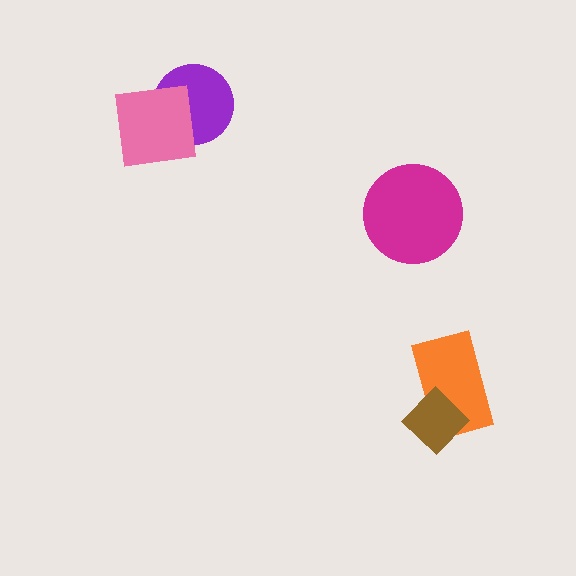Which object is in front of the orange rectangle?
The brown diamond is in front of the orange rectangle.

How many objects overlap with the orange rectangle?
1 object overlaps with the orange rectangle.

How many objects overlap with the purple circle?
1 object overlaps with the purple circle.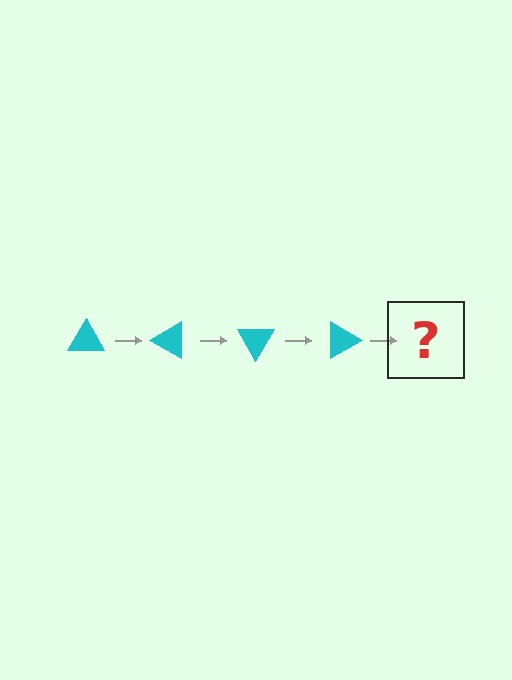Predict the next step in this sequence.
The next step is a cyan triangle rotated 120 degrees.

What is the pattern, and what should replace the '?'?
The pattern is that the triangle rotates 30 degrees each step. The '?' should be a cyan triangle rotated 120 degrees.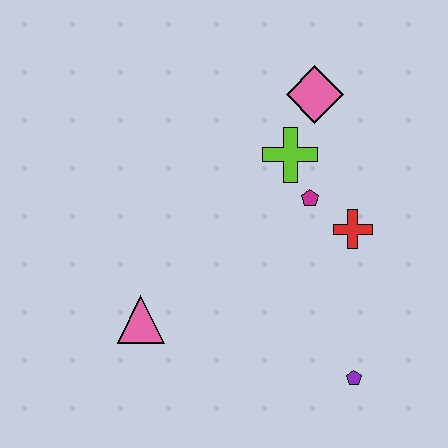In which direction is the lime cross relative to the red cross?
The lime cross is above the red cross.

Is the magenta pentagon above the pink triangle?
Yes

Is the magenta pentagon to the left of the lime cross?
No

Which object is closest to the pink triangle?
The magenta pentagon is closest to the pink triangle.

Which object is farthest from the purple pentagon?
The pink diamond is farthest from the purple pentagon.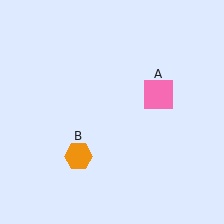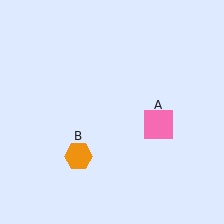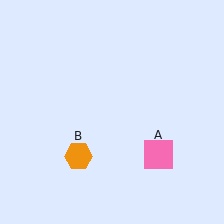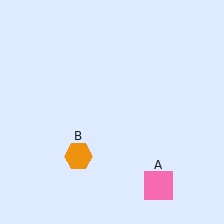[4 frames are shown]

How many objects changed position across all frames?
1 object changed position: pink square (object A).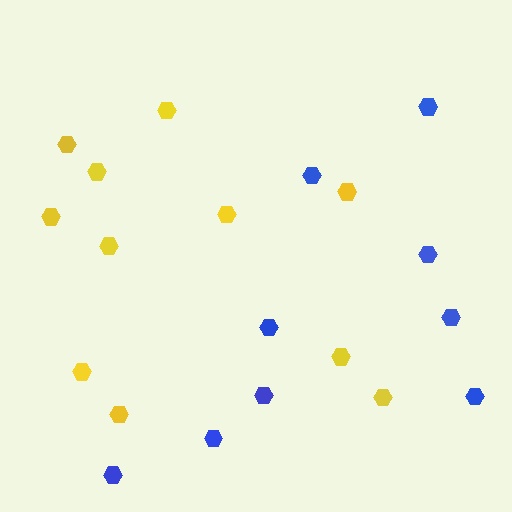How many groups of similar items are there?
There are 2 groups: one group of yellow hexagons (11) and one group of blue hexagons (9).